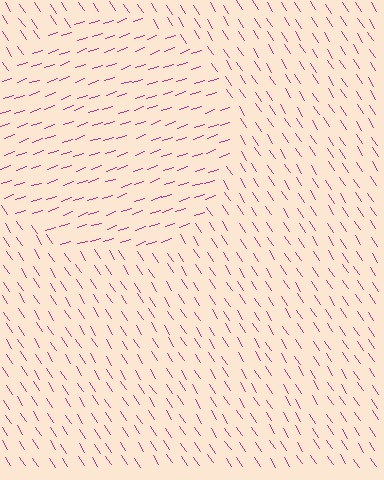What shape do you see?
I see a circle.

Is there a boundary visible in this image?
Yes, there is a texture boundary formed by a change in line orientation.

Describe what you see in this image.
The image is filled with small magenta line segments. A circle region in the image has lines oriented differently from the surrounding lines, creating a visible texture boundary.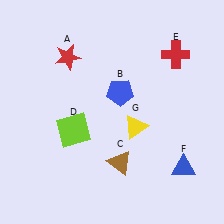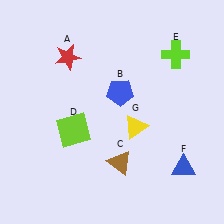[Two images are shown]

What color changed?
The cross (E) changed from red in Image 1 to lime in Image 2.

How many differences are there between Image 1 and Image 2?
There is 1 difference between the two images.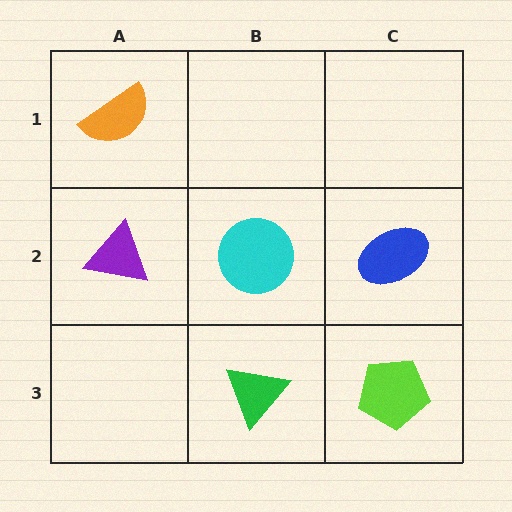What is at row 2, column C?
A blue ellipse.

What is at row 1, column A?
An orange semicircle.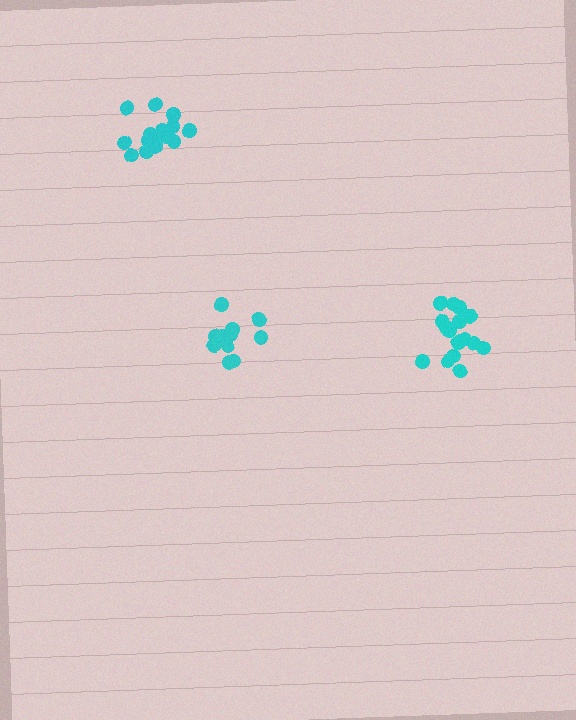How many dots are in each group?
Group 1: 12 dots, Group 2: 16 dots, Group 3: 17 dots (45 total).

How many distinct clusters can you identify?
There are 3 distinct clusters.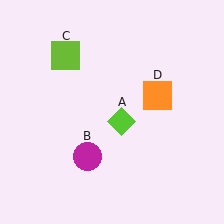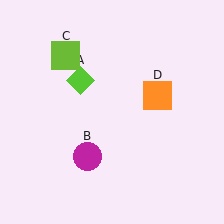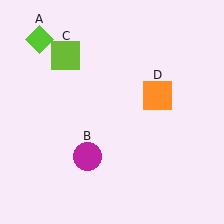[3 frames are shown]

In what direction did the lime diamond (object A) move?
The lime diamond (object A) moved up and to the left.